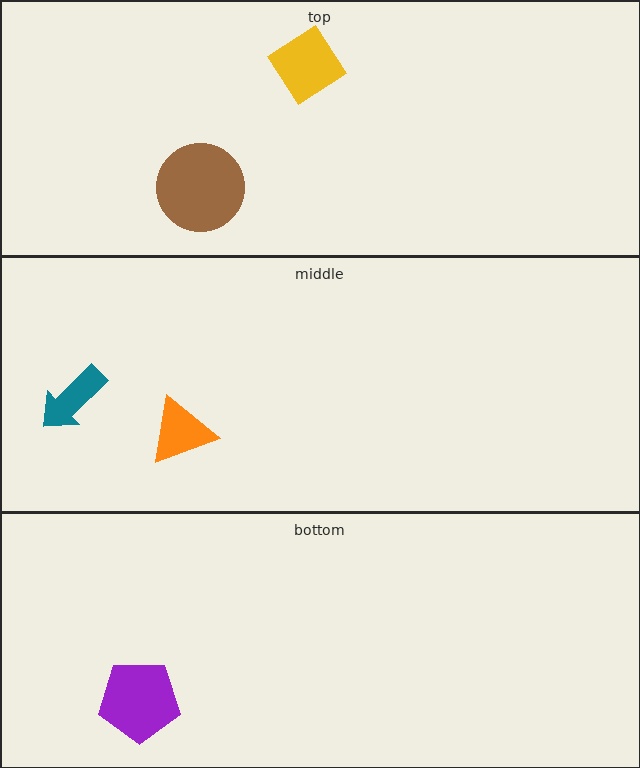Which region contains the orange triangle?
The middle region.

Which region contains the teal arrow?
The middle region.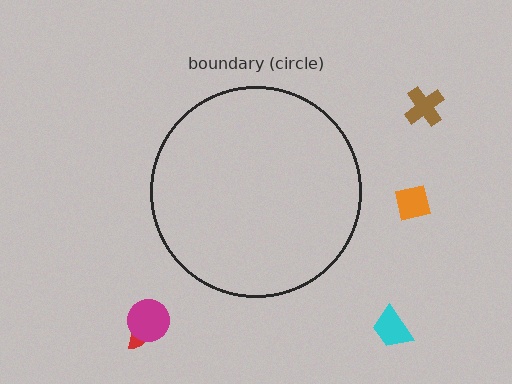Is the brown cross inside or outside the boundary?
Outside.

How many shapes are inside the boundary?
0 inside, 5 outside.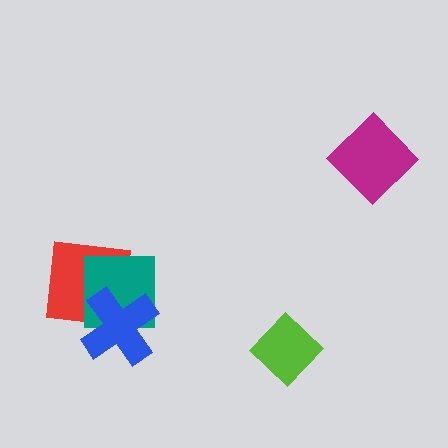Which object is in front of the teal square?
The blue cross is in front of the teal square.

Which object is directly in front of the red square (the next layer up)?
The teal square is directly in front of the red square.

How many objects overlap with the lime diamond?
0 objects overlap with the lime diamond.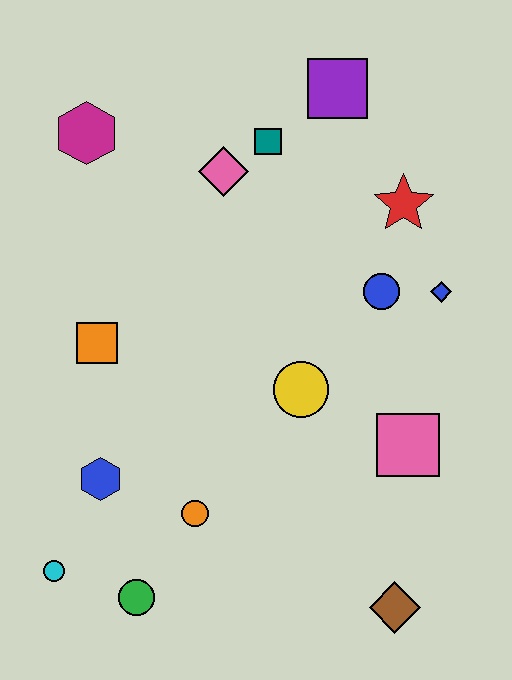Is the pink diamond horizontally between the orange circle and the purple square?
Yes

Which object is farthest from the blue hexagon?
The purple square is farthest from the blue hexagon.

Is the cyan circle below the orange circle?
Yes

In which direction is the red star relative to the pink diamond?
The red star is to the right of the pink diamond.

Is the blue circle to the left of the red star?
Yes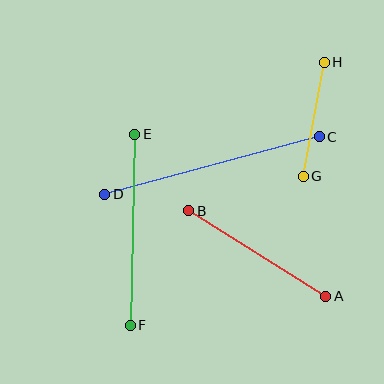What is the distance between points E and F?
The distance is approximately 191 pixels.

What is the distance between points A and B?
The distance is approximately 162 pixels.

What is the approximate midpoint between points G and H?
The midpoint is at approximately (314, 119) pixels.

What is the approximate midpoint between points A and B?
The midpoint is at approximately (257, 253) pixels.